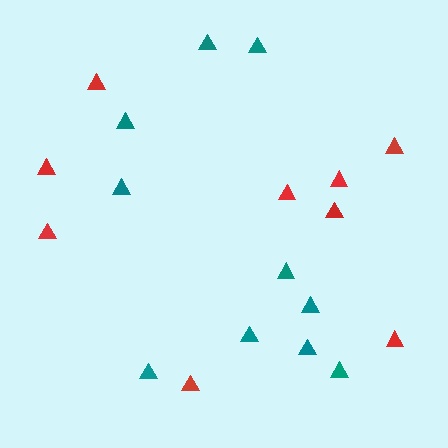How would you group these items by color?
There are 2 groups: one group of red triangles (9) and one group of teal triangles (10).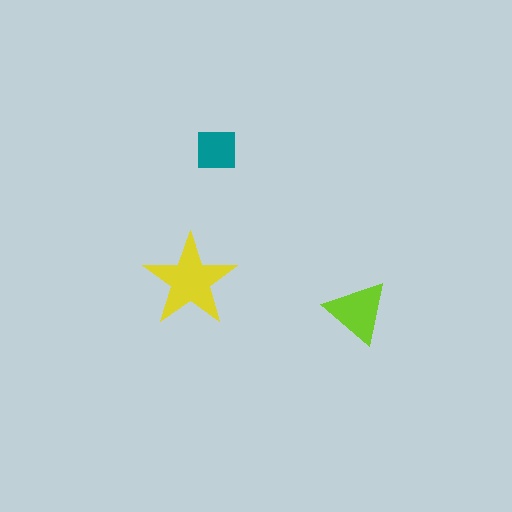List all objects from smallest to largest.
The teal square, the lime triangle, the yellow star.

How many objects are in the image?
There are 3 objects in the image.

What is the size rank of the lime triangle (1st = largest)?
2nd.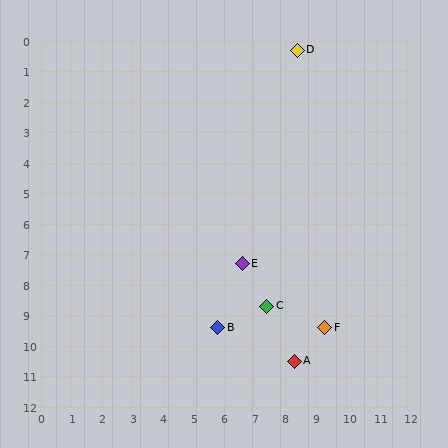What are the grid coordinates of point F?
Point F is at approximately (9.3, 9.4).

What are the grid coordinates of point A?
Point A is at approximately (8.3, 10.5).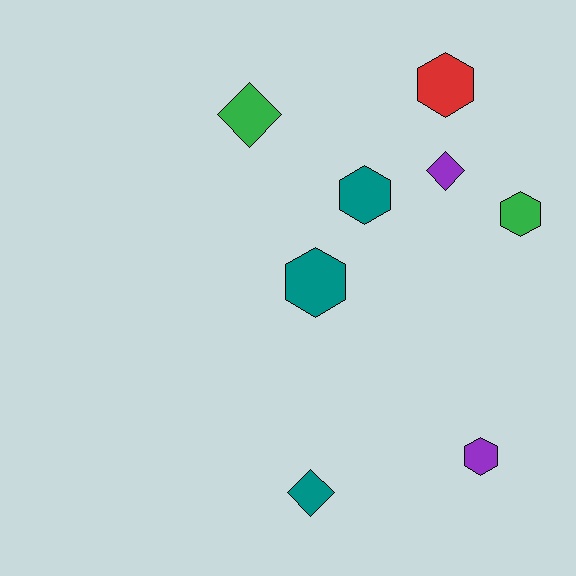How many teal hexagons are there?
There are 2 teal hexagons.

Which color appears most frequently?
Teal, with 3 objects.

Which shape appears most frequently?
Hexagon, with 5 objects.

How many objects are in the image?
There are 8 objects.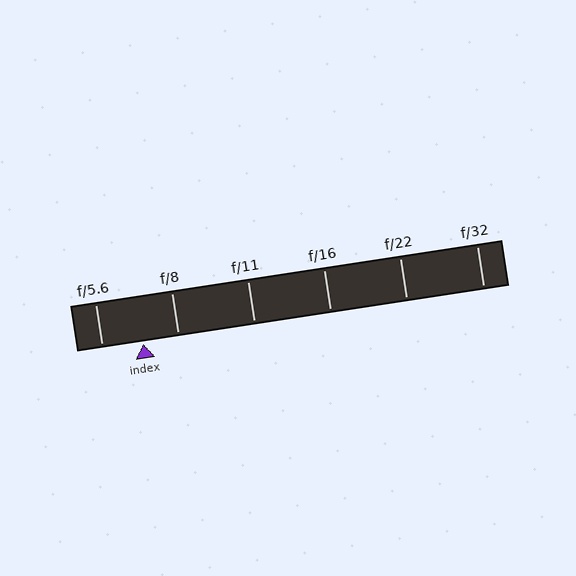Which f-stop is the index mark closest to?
The index mark is closest to f/8.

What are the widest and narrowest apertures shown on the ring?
The widest aperture shown is f/5.6 and the narrowest is f/32.